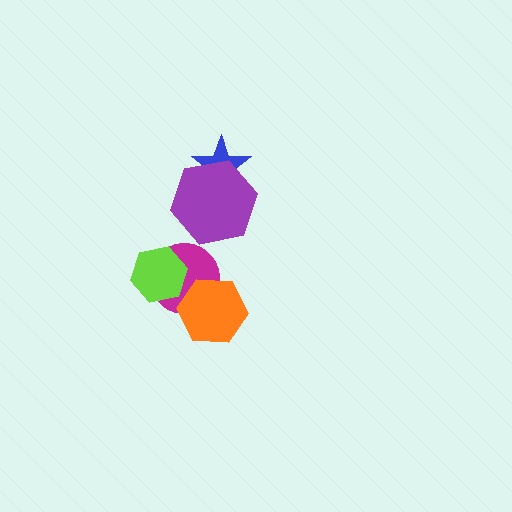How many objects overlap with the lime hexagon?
1 object overlaps with the lime hexagon.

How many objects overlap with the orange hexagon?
1 object overlaps with the orange hexagon.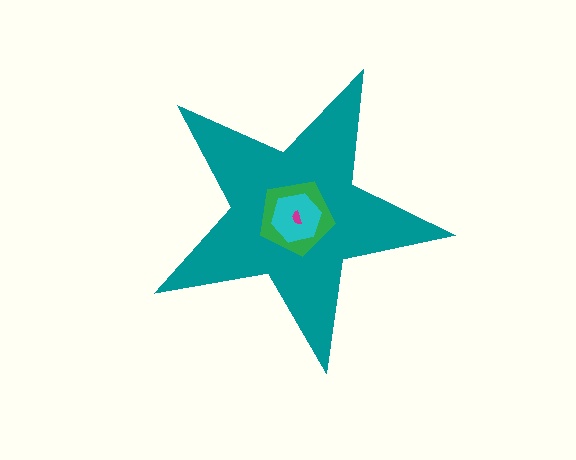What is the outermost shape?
The teal star.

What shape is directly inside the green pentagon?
The cyan hexagon.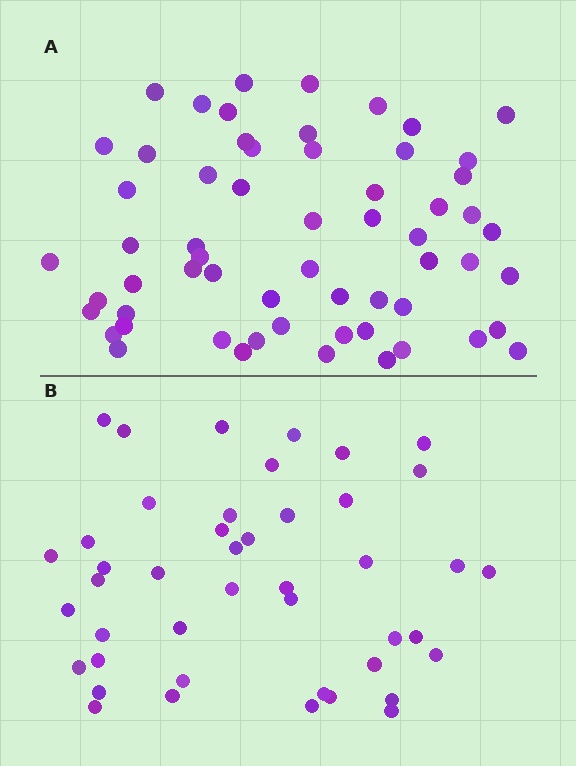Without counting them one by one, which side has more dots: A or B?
Region A (the top region) has more dots.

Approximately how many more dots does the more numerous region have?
Region A has approximately 15 more dots than region B.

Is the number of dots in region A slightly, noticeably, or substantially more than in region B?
Region A has noticeably more, but not dramatically so. The ratio is roughly 1.4 to 1.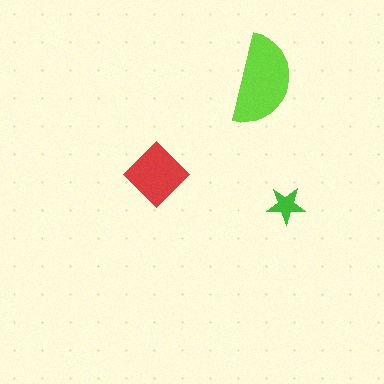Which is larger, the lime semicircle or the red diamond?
The lime semicircle.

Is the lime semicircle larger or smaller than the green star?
Larger.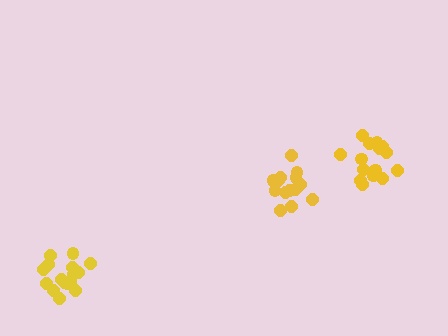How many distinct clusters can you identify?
There are 3 distinct clusters.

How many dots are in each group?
Group 1: 16 dots, Group 2: 14 dots, Group 3: 17 dots (47 total).